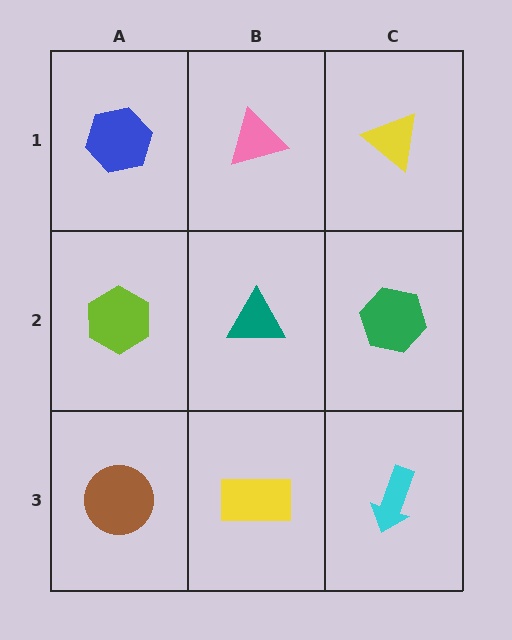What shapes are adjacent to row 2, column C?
A yellow triangle (row 1, column C), a cyan arrow (row 3, column C), a teal triangle (row 2, column B).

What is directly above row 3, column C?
A green hexagon.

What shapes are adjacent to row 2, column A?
A blue hexagon (row 1, column A), a brown circle (row 3, column A), a teal triangle (row 2, column B).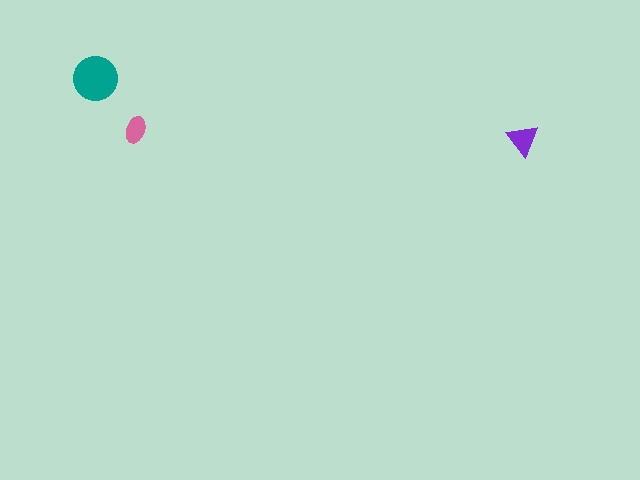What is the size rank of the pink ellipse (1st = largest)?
3rd.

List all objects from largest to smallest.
The teal circle, the purple triangle, the pink ellipse.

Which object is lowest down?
The purple triangle is bottommost.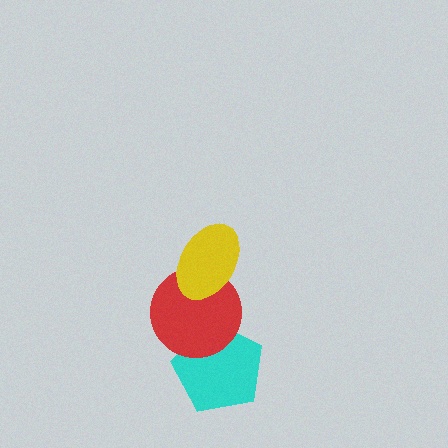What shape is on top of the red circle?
The yellow ellipse is on top of the red circle.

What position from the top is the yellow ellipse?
The yellow ellipse is 1st from the top.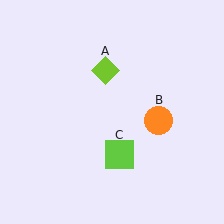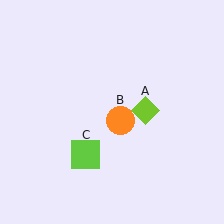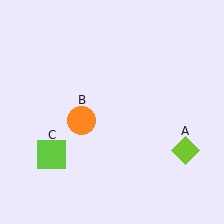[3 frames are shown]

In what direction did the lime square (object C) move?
The lime square (object C) moved left.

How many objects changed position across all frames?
3 objects changed position: lime diamond (object A), orange circle (object B), lime square (object C).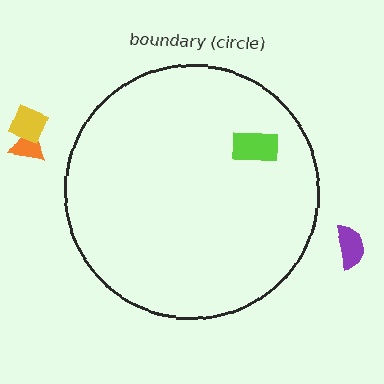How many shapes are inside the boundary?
1 inside, 3 outside.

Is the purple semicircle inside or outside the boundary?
Outside.